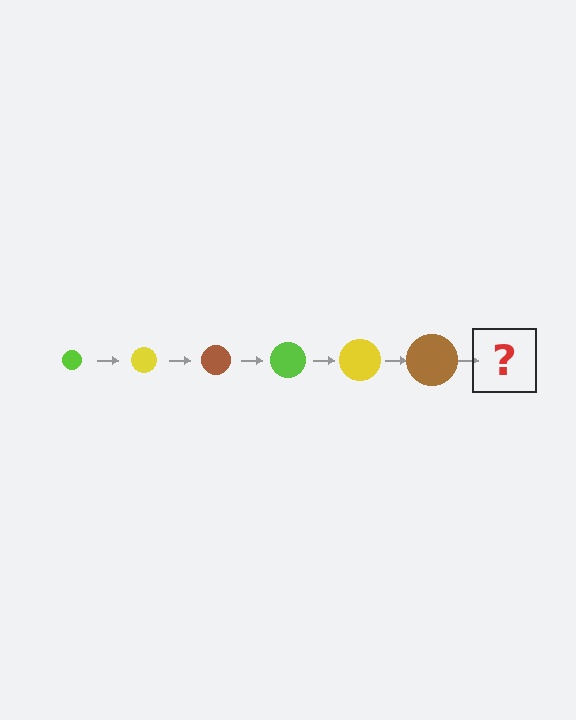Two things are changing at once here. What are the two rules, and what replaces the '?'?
The two rules are that the circle grows larger each step and the color cycles through lime, yellow, and brown. The '?' should be a lime circle, larger than the previous one.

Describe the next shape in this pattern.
It should be a lime circle, larger than the previous one.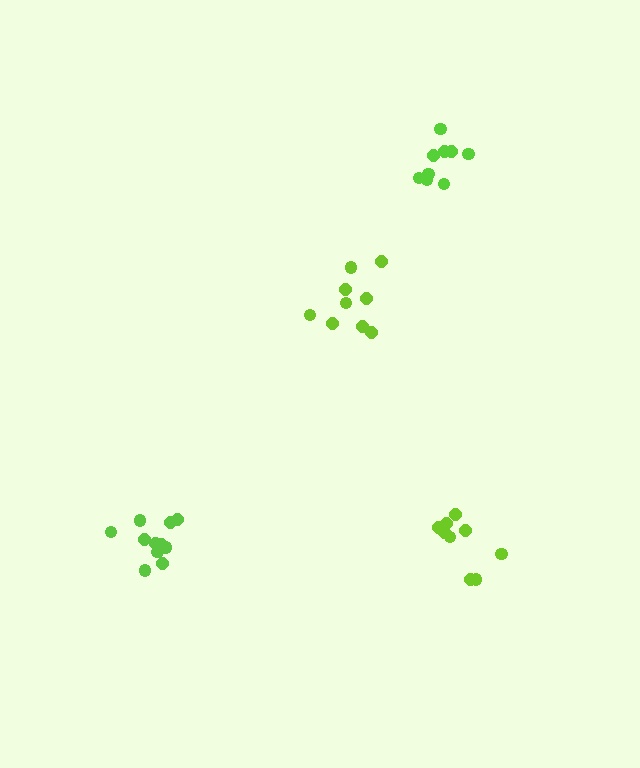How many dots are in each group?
Group 1: 9 dots, Group 2: 11 dots, Group 3: 9 dots, Group 4: 9 dots (38 total).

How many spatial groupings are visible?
There are 4 spatial groupings.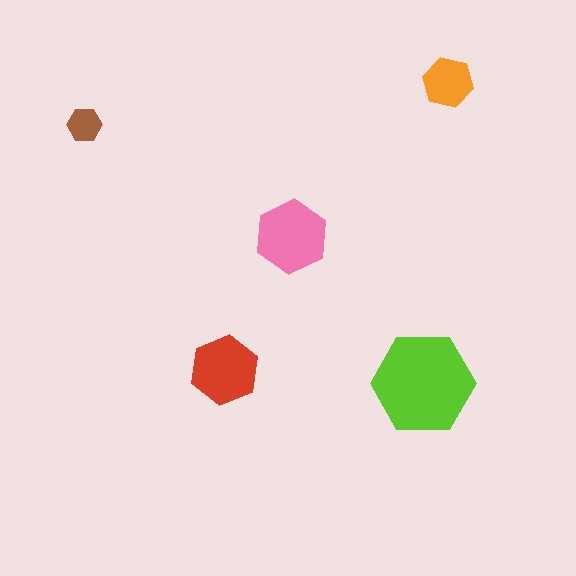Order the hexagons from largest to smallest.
the lime one, the pink one, the red one, the orange one, the brown one.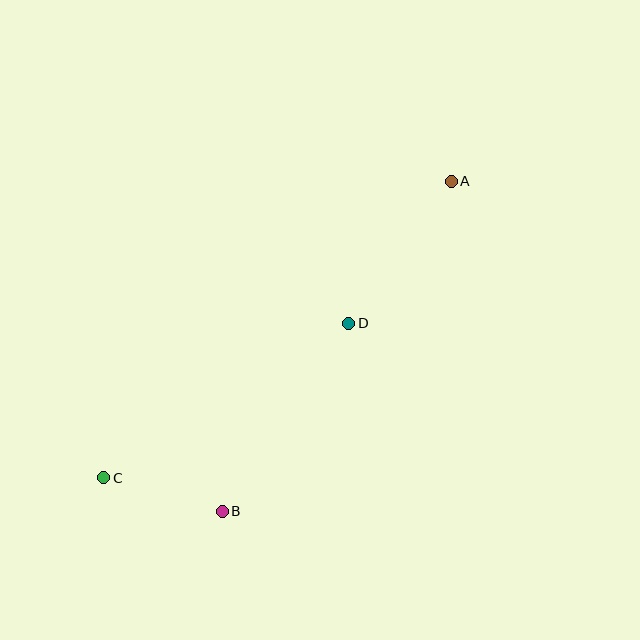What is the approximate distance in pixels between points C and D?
The distance between C and D is approximately 290 pixels.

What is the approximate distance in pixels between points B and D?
The distance between B and D is approximately 227 pixels.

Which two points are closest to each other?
Points B and C are closest to each other.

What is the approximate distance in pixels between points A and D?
The distance between A and D is approximately 175 pixels.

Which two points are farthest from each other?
Points A and C are farthest from each other.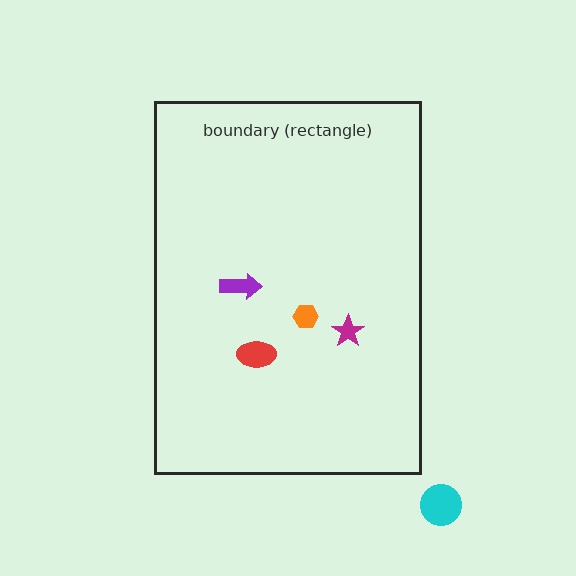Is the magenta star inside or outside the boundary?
Inside.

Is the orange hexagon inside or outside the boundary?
Inside.